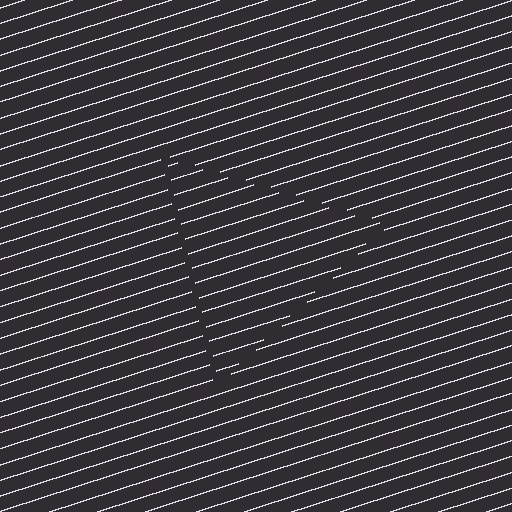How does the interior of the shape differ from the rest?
The interior of the shape contains the same grating, shifted by half a period — the contour is defined by the phase discontinuity where line-ends from the inner and outer gratings abut.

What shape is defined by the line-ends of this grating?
An illusory triangle. The interior of the shape contains the same grating, shifted by half a period — the contour is defined by the phase discontinuity where line-ends from the inner and outer gratings abut.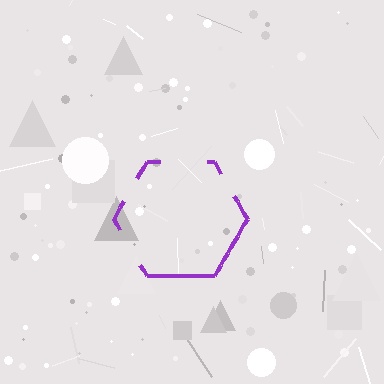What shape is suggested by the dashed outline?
The dashed outline suggests a hexagon.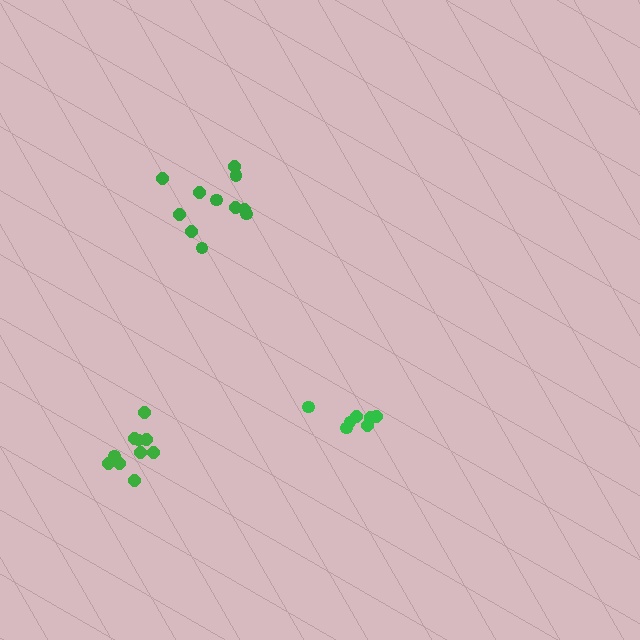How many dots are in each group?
Group 1: 7 dots, Group 2: 11 dots, Group 3: 10 dots (28 total).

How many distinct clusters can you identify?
There are 3 distinct clusters.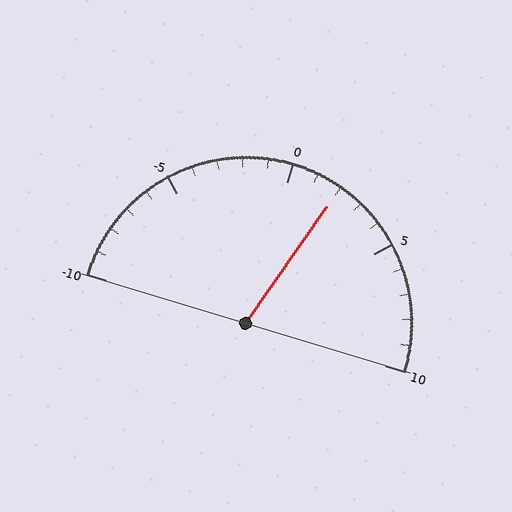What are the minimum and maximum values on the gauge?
The gauge ranges from -10 to 10.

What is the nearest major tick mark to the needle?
The nearest major tick mark is 0.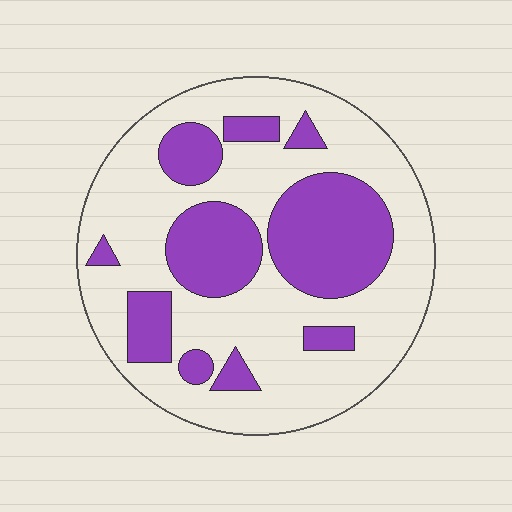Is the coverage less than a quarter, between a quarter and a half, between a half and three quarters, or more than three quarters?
Between a quarter and a half.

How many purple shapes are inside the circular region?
10.